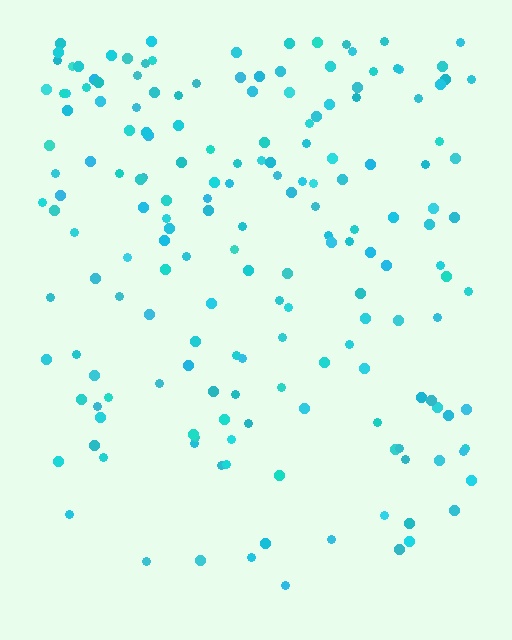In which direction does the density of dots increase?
From bottom to top, with the top side densest.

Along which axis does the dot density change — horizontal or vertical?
Vertical.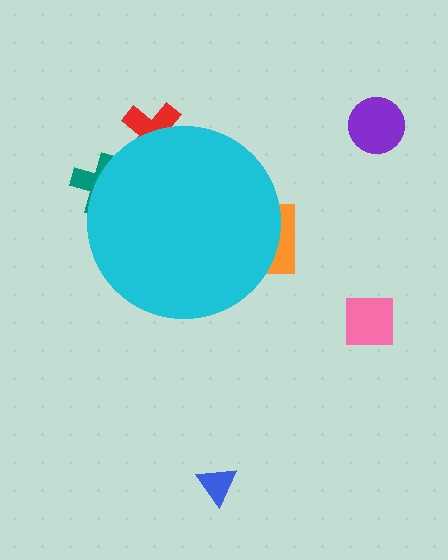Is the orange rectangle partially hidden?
Yes, the orange rectangle is partially hidden behind the cyan circle.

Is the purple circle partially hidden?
No, the purple circle is fully visible.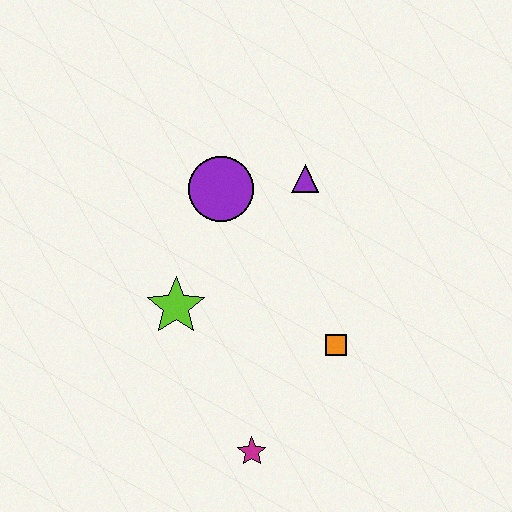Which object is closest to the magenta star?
The orange square is closest to the magenta star.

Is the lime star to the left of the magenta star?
Yes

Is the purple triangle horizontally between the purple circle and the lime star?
No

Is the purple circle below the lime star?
No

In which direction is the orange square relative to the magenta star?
The orange square is above the magenta star.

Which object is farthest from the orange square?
The purple circle is farthest from the orange square.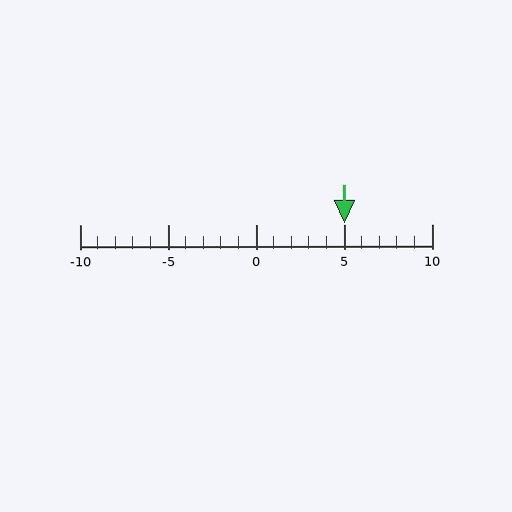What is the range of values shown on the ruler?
The ruler shows values from -10 to 10.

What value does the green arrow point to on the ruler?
The green arrow points to approximately 5.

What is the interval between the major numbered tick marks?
The major tick marks are spaced 5 units apart.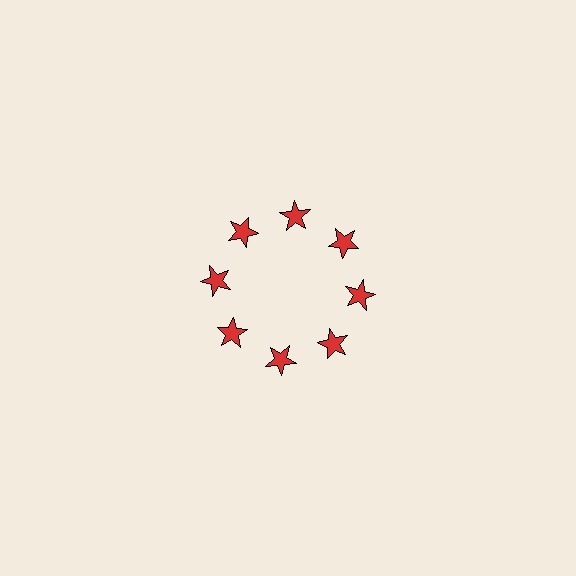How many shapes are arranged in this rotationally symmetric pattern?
There are 8 shapes, arranged in 8 groups of 1.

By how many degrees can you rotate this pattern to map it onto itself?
The pattern maps onto itself every 45 degrees of rotation.